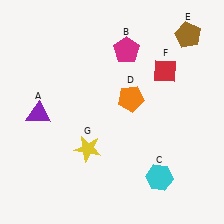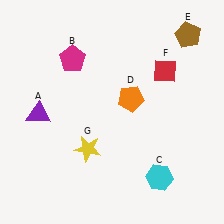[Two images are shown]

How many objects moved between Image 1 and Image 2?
1 object moved between the two images.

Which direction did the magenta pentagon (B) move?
The magenta pentagon (B) moved left.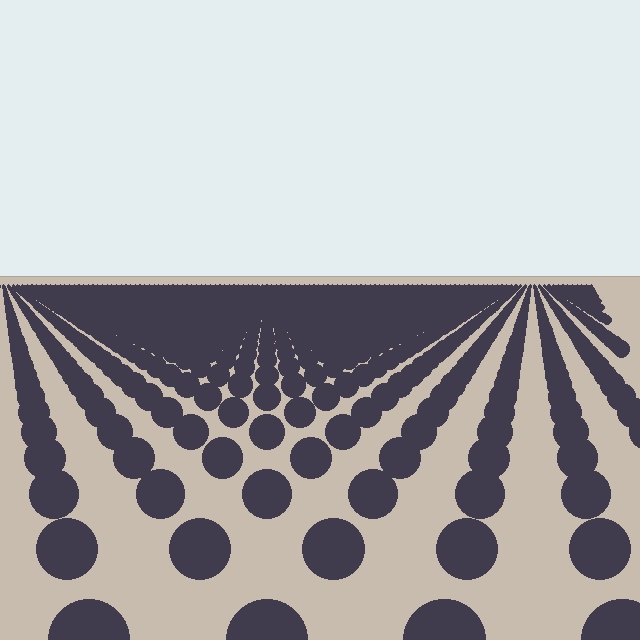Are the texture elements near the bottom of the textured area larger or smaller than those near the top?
Larger. Near the bottom, elements are closer to the viewer and appear at a bigger on-screen size.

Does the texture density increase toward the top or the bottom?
Density increases toward the top.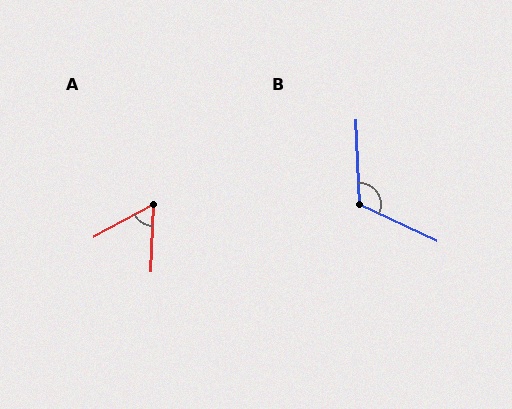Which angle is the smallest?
A, at approximately 59 degrees.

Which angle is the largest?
B, at approximately 118 degrees.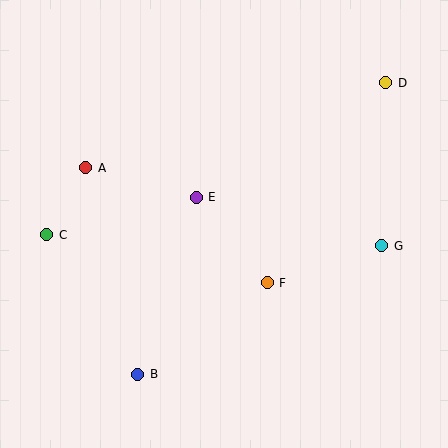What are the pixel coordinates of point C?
Point C is at (47, 235).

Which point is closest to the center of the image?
Point E at (196, 197) is closest to the center.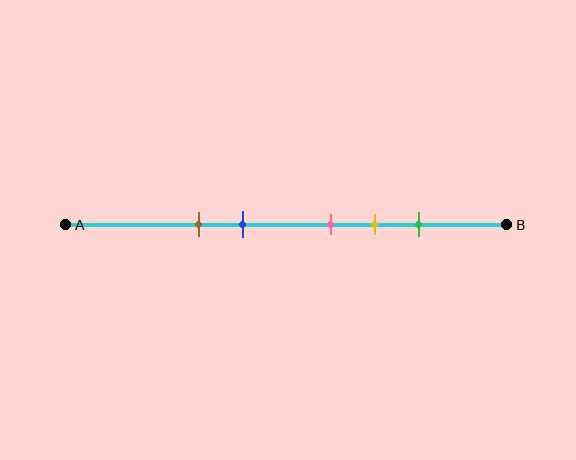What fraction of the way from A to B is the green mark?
The green mark is approximately 80% (0.8) of the way from A to B.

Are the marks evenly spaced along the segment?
No, the marks are not evenly spaced.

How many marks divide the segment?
There are 5 marks dividing the segment.